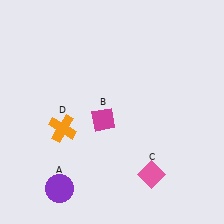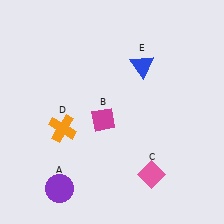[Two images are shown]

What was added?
A blue triangle (E) was added in Image 2.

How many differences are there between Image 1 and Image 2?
There is 1 difference between the two images.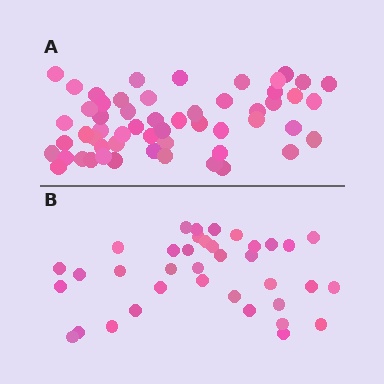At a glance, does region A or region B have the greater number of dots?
Region A (the top region) has more dots.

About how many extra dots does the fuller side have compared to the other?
Region A has approximately 20 more dots than region B.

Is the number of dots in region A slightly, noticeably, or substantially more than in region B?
Region A has substantially more. The ratio is roughly 1.5 to 1.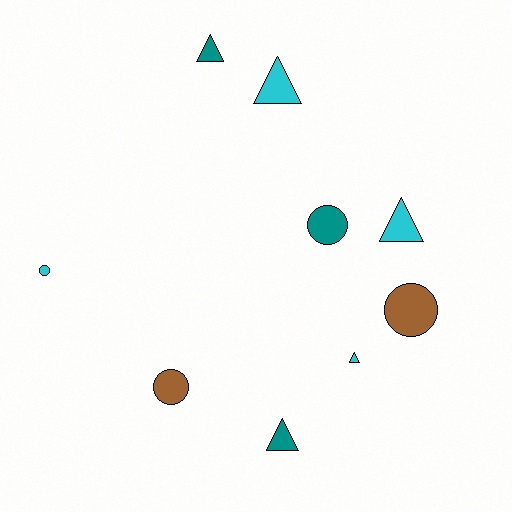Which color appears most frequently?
Cyan, with 4 objects.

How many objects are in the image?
There are 9 objects.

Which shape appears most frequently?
Triangle, with 5 objects.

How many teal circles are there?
There is 1 teal circle.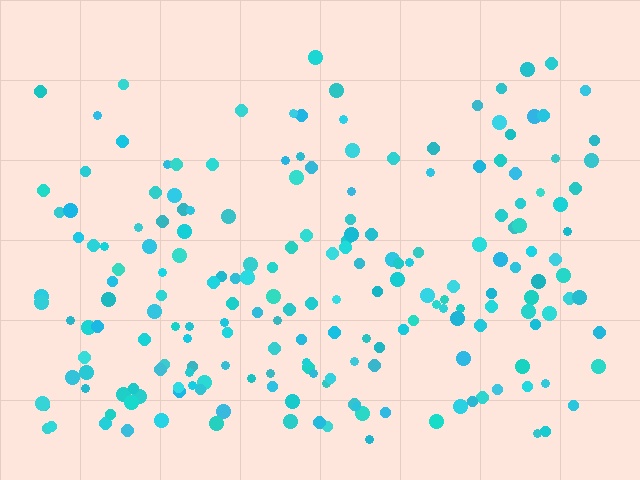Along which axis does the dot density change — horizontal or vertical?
Vertical.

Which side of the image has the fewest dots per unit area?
The top.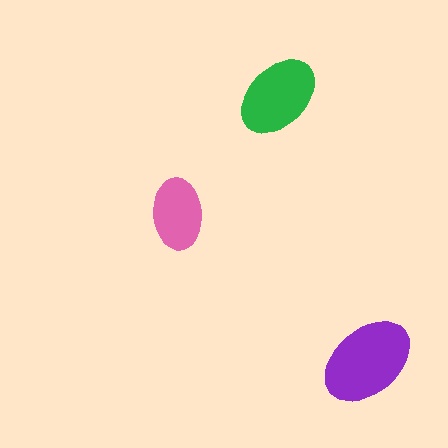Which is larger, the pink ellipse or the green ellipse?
The green one.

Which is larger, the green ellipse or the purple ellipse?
The purple one.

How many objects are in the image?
There are 3 objects in the image.